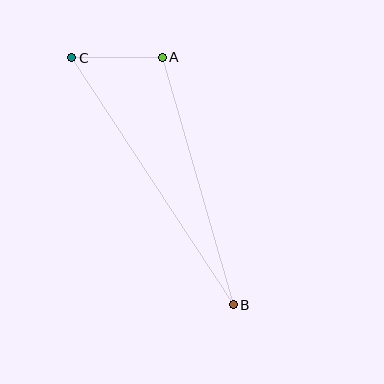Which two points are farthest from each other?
Points B and C are farthest from each other.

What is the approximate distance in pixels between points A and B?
The distance between A and B is approximately 257 pixels.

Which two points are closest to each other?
Points A and C are closest to each other.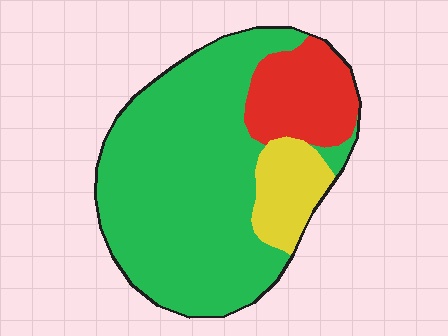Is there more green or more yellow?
Green.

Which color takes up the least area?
Yellow, at roughly 10%.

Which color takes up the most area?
Green, at roughly 70%.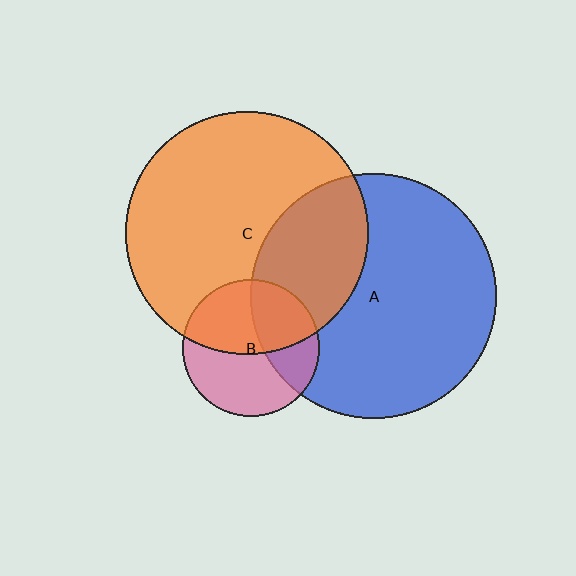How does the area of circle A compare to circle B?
Approximately 3.2 times.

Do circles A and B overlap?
Yes.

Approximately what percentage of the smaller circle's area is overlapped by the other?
Approximately 35%.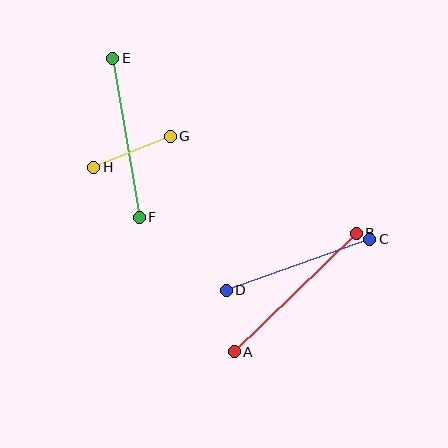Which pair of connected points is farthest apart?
Points A and B are farthest apart.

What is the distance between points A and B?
The distance is approximately 170 pixels.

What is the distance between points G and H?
The distance is approximately 83 pixels.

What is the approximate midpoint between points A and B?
The midpoint is at approximately (295, 292) pixels.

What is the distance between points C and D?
The distance is approximately 152 pixels.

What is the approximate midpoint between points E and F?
The midpoint is at approximately (126, 138) pixels.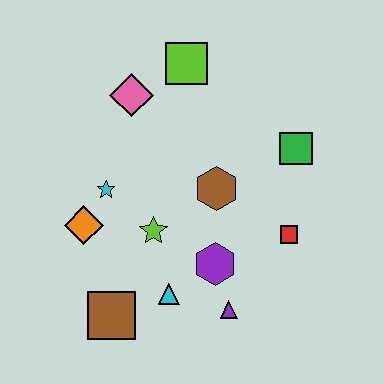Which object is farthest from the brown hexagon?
The brown square is farthest from the brown hexagon.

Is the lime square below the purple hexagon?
No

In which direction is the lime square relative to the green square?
The lime square is to the left of the green square.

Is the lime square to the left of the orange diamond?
No